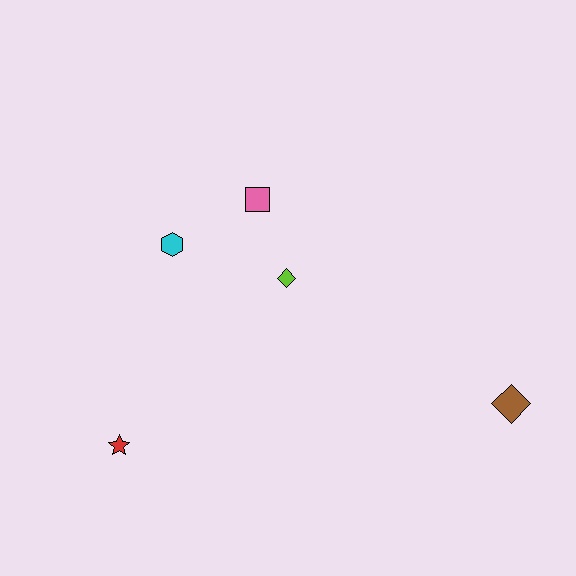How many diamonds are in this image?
There are 2 diamonds.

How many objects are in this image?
There are 5 objects.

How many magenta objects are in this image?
There are no magenta objects.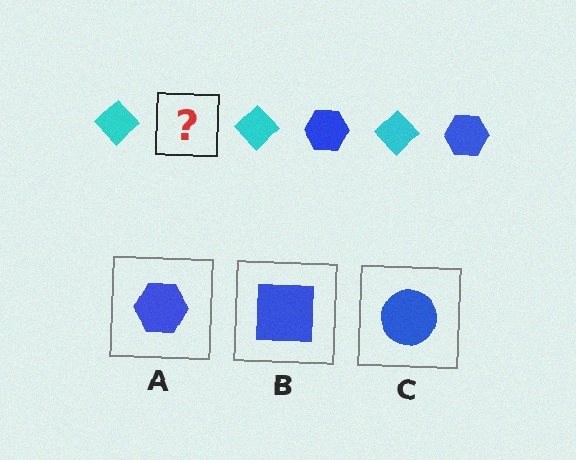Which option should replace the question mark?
Option A.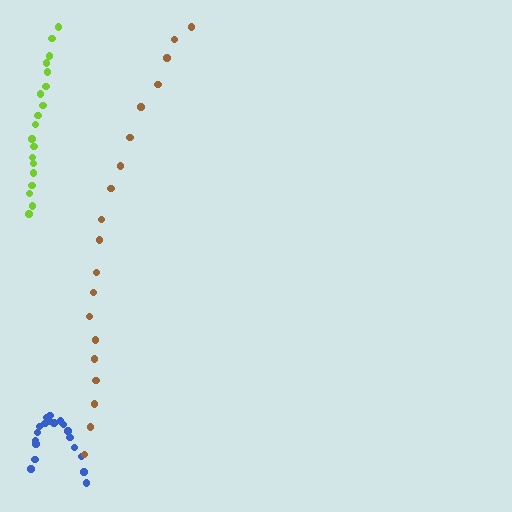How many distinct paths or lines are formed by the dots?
There are 3 distinct paths.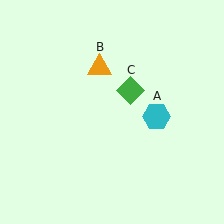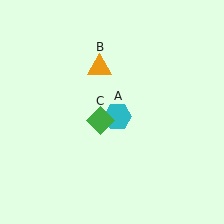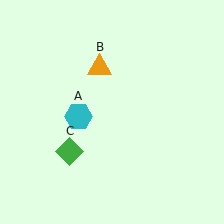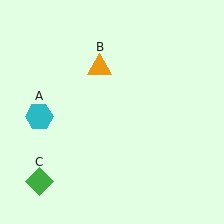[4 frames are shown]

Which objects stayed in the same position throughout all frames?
Orange triangle (object B) remained stationary.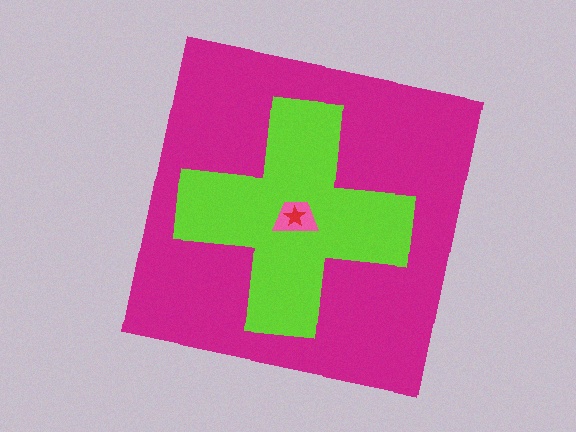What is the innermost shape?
The red star.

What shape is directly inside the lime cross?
The pink trapezoid.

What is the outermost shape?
The magenta square.